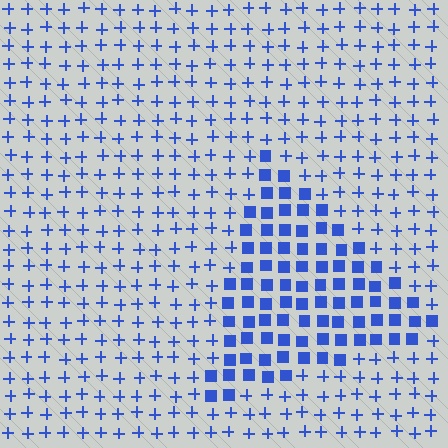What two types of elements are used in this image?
The image uses squares inside the triangle region and plus signs outside it.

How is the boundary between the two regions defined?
The boundary is defined by a change in element shape: squares inside vs. plus signs outside. All elements share the same color and spacing.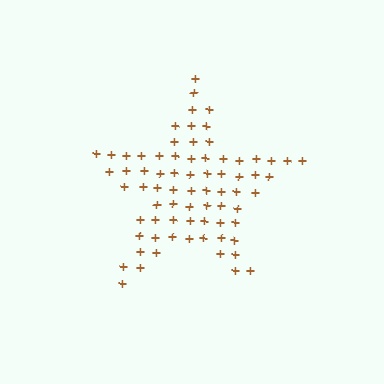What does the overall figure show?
The overall figure shows a star.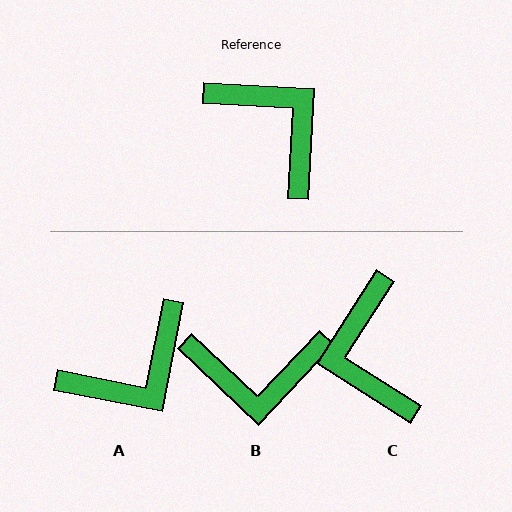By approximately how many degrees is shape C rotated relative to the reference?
Approximately 151 degrees counter-clockwise.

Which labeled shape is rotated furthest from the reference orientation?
C, about 151 degrees away.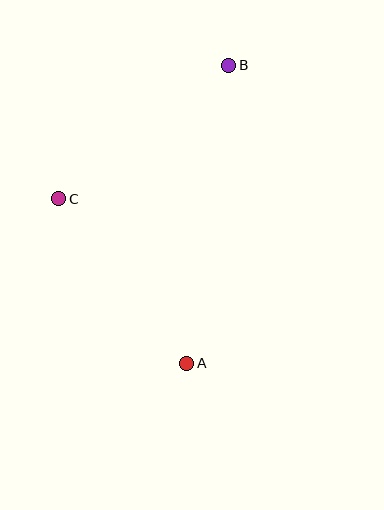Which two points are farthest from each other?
Points A and B are farthest from each other.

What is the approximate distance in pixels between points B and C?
The distance between B and C is approximately 216 pixels.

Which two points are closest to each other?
Points A and C are closest to each other.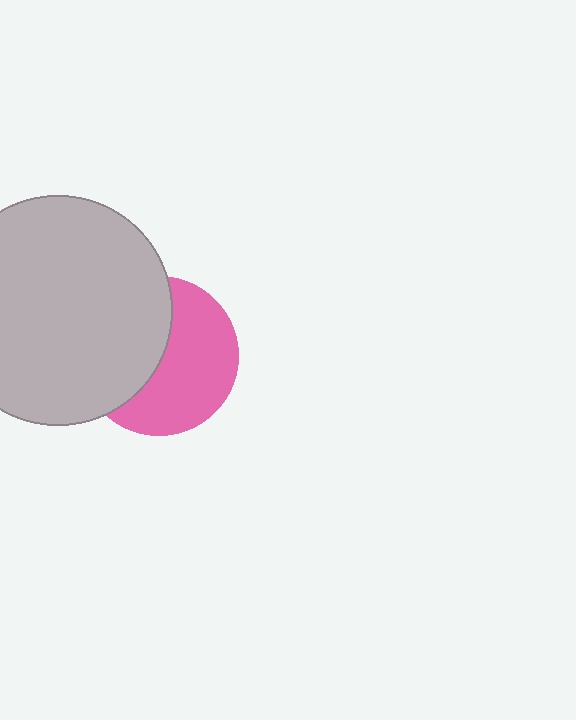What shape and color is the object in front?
The object in front is a light gray circle.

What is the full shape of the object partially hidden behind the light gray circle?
The partially hidden object is a pink circle.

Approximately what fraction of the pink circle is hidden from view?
Roughly 46% of the pink circle is hidden behind the light gray circle.